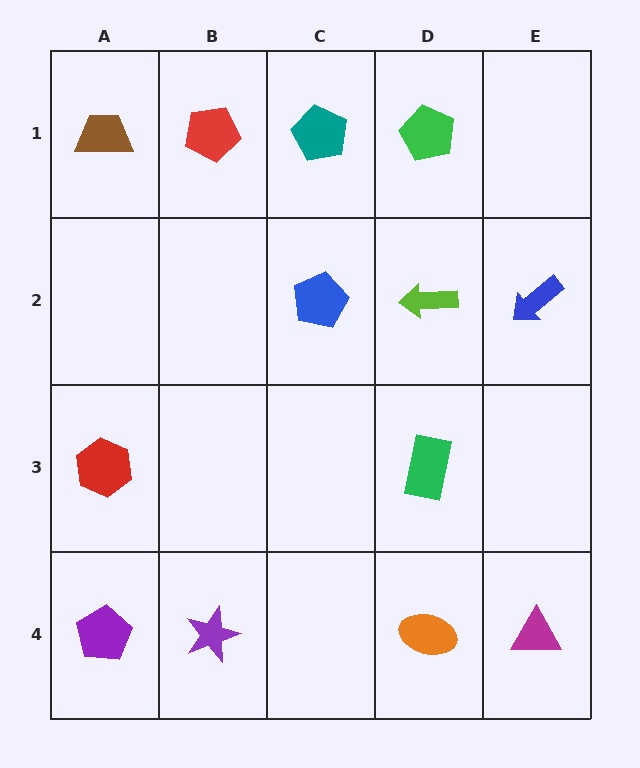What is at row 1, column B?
A red pentagon.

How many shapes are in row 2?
3 shapes.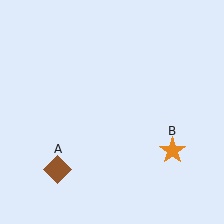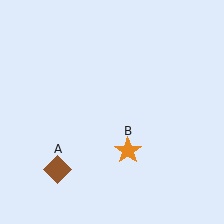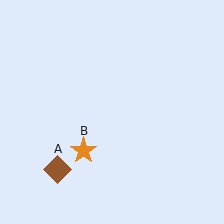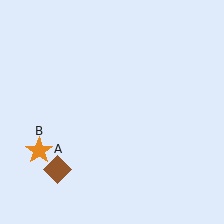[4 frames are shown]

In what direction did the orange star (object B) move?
The orange star (object B) moved left.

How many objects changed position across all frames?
1 object changed position: orange star (object B).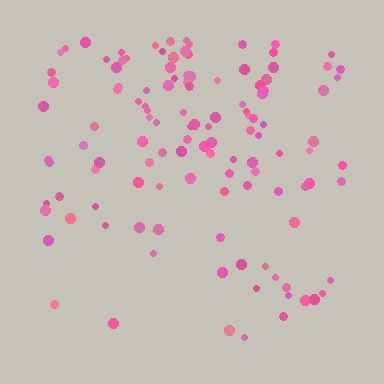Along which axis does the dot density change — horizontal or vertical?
Vertical.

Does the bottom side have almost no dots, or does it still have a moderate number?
Still a moderate number, just noticeably fewer than the top.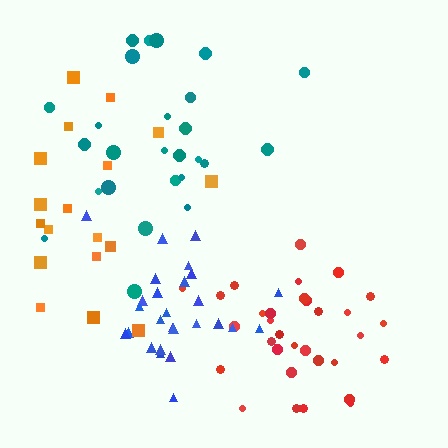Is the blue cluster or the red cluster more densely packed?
Blue.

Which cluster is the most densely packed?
Blue.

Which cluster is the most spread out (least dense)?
Orange.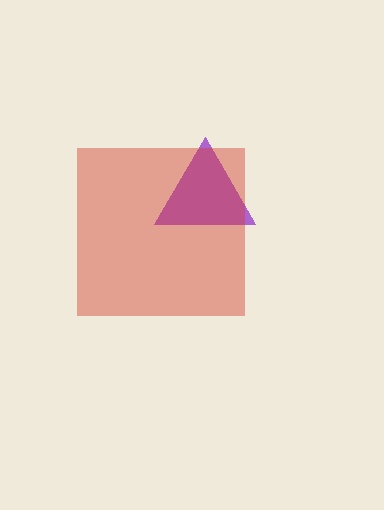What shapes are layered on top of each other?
The layered shapes are: a purple triangle, a red square.